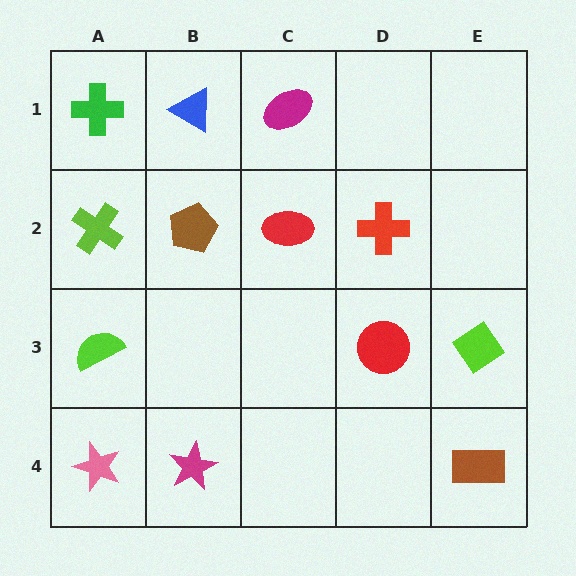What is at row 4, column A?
A pink star.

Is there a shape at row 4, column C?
No, that cell is empty.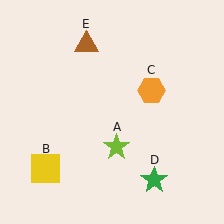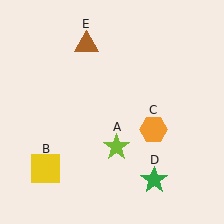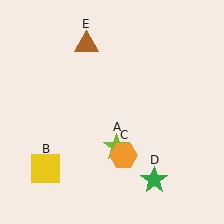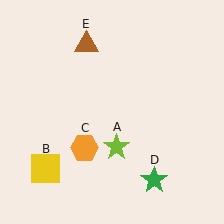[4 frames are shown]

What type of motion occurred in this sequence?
The orange hexagon (object C) rotated clockwise around the center of the scene.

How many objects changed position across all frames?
1 object changed position: orange hexagon (object C).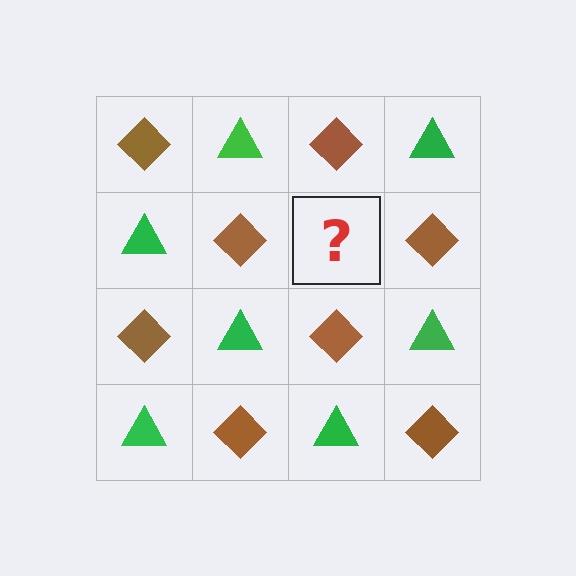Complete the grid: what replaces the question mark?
The question mark should be replaced with a green triangle.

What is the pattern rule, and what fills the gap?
The rule is that it alternates brown diamond and green triangle in a checkerboard pattern. The gap should be filled with a green triangle.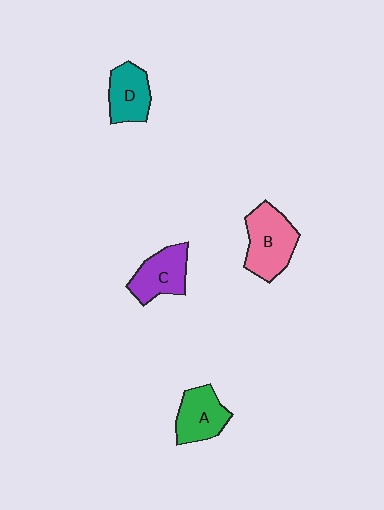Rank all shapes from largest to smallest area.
From largest to smallest: B (pink), C (purple), A (green), D (teal).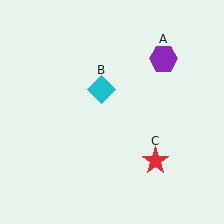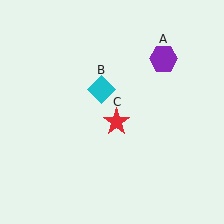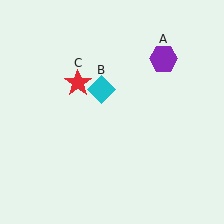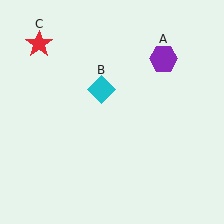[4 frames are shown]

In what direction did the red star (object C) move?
The red star (object C) moved up and to the left.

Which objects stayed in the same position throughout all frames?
Purple hexagon (object A) and cyan diamond (object B) remained stationary.